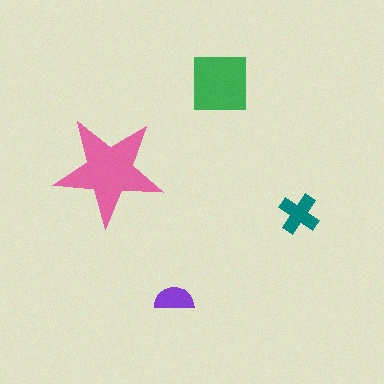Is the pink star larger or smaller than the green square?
Larger.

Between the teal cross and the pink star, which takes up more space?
The pink star.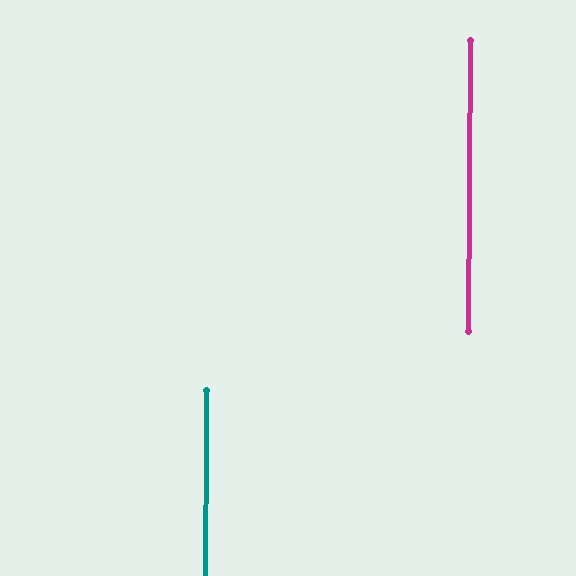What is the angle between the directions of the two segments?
Approximately 0 degrees.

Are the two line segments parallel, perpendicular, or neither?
Parallel — their directions differ by only 0.0°.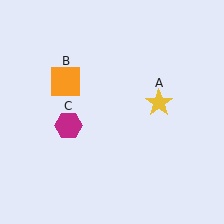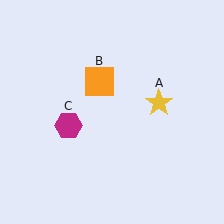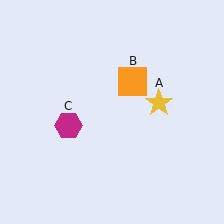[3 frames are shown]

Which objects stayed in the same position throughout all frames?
Yellow star (object A) and magenta hexagon (object C) remained stationary.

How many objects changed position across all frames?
1 object changed position: orange square (object B).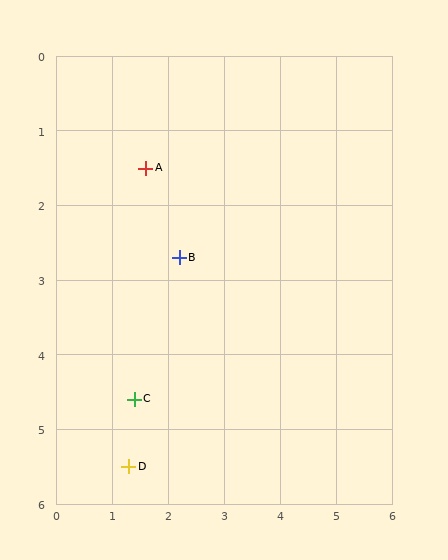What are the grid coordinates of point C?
Point C is at approximately (1.4, 4.6).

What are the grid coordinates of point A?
Point A is at approximately (1.6, 1.5).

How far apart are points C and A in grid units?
Points C and A are about 3.1 grid units apart.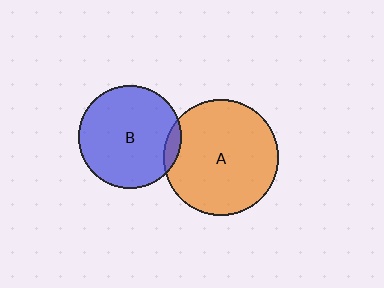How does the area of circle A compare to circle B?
Approximately 1.3 times.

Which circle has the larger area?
Circle A (orange).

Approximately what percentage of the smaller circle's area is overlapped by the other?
Approximately 5%.